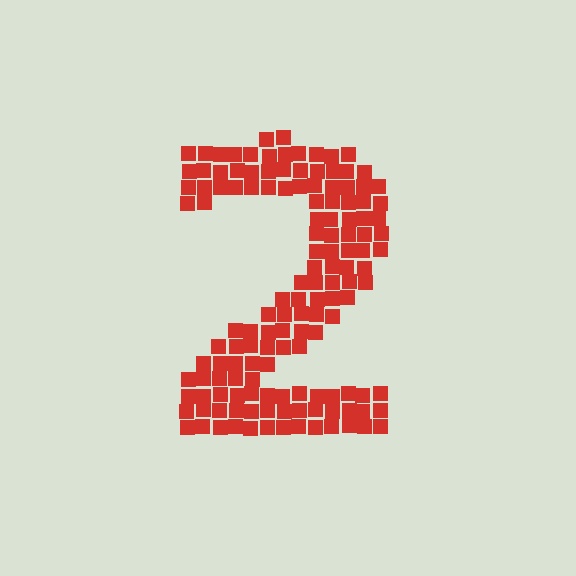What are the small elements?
The small elements are squares.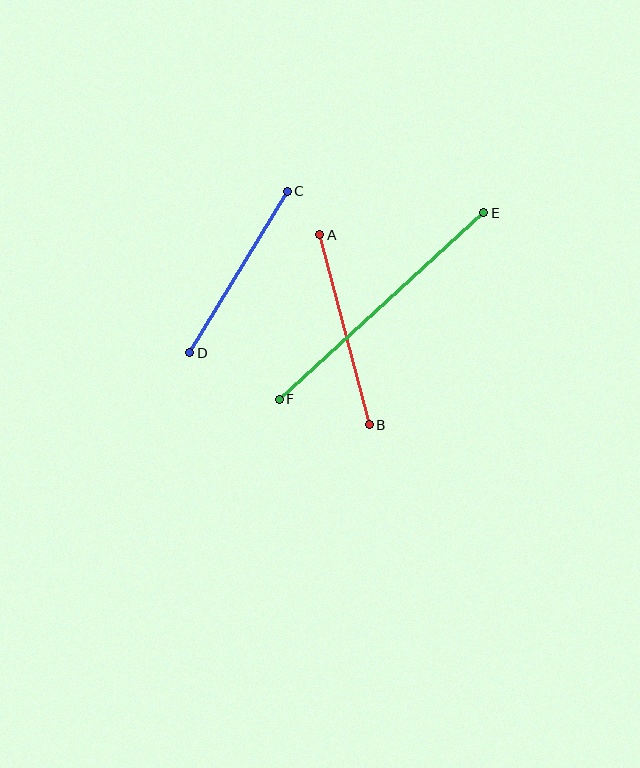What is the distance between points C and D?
The distance is approximately 189 pixels.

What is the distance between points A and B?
The distance is approximately 197 pixels.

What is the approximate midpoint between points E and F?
The midpoint is at approximately (381, 306) pixels.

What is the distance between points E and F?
The distance is approximately 276 pixels.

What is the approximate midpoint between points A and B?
The midpoint is at approximately (345, 330) pixels.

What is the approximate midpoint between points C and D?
The midpoint is at approximately (239, 272) pixels.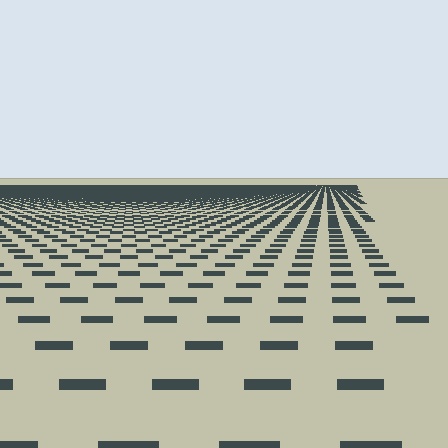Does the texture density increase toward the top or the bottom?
Density increases toward the top.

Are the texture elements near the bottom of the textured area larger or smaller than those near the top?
Larger. Near the bottom, elements are closer to the viewer and appear at a bigger on-screen size.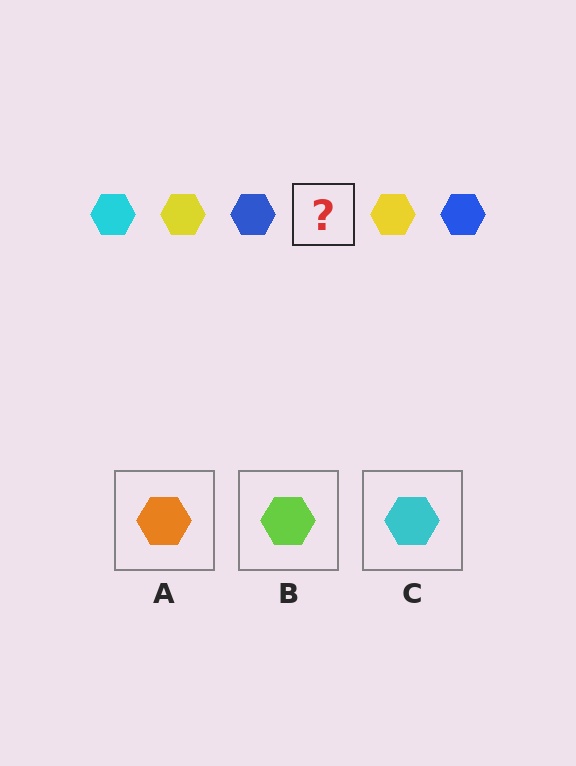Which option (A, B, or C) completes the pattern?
C.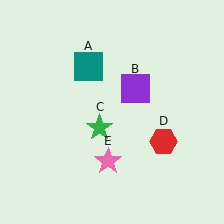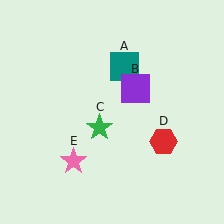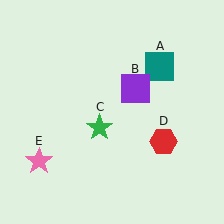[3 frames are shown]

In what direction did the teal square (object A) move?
The teal square (object A) moved right.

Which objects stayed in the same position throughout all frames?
Purple square (object B) and green star (object C) and red hexagon (object D) remained stationary.